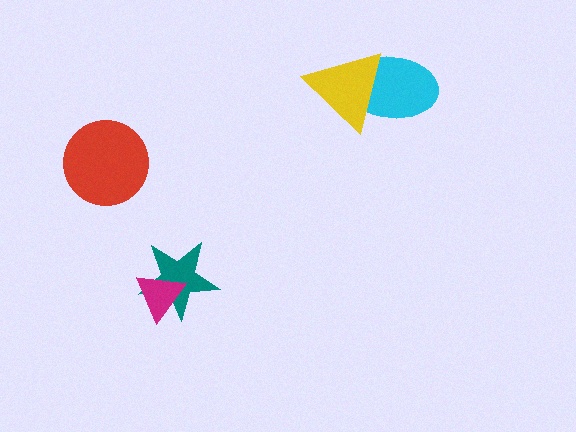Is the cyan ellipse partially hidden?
Yes, it is partially covered by another shape.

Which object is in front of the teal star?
The magenta triangle is in front of the teal star.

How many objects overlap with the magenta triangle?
1 object overlaps with the magenta triangle.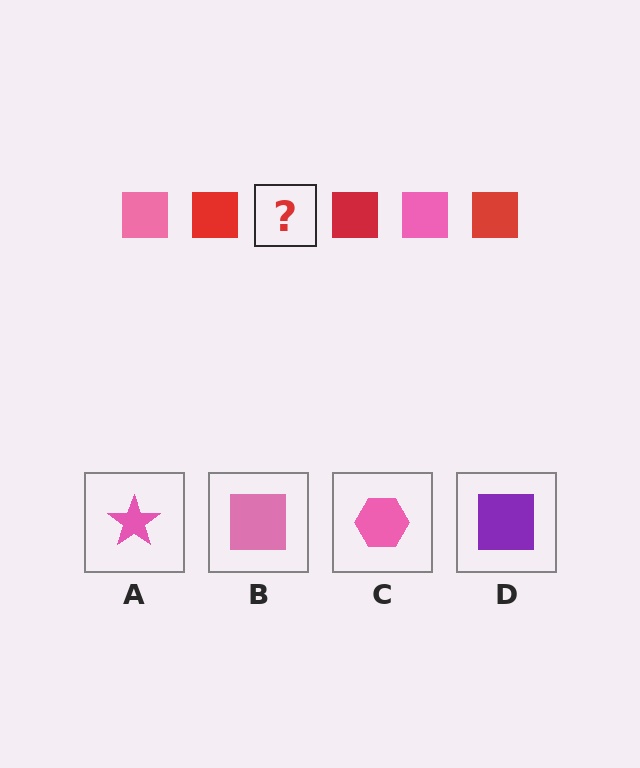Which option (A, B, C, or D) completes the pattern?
B.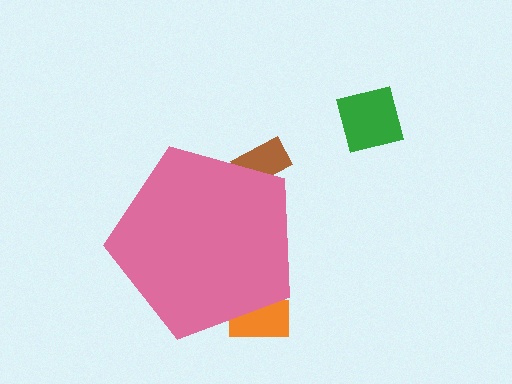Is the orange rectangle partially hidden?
Yes, the orange rectangle is partially hidden behind the pink pentagon.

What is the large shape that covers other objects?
A pink pentagon.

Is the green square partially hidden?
No, the green square is fully visible.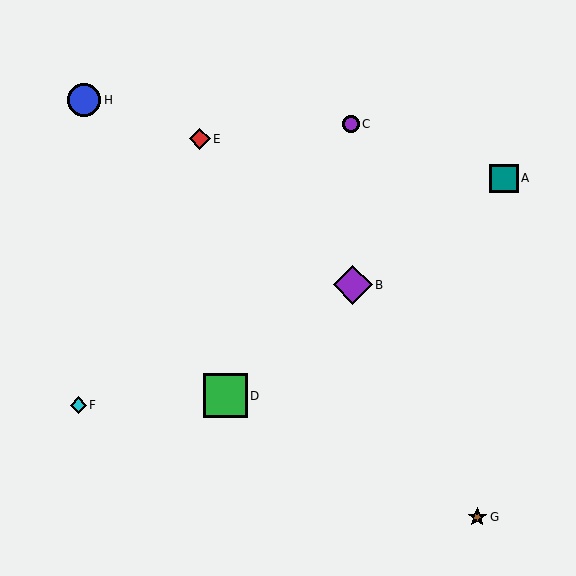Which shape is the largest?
The green square (labeled D) is the largest.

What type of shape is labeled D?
Shape D is a green square.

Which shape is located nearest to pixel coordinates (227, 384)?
The green square (labeled D) at (225, 396) is nearest to that location.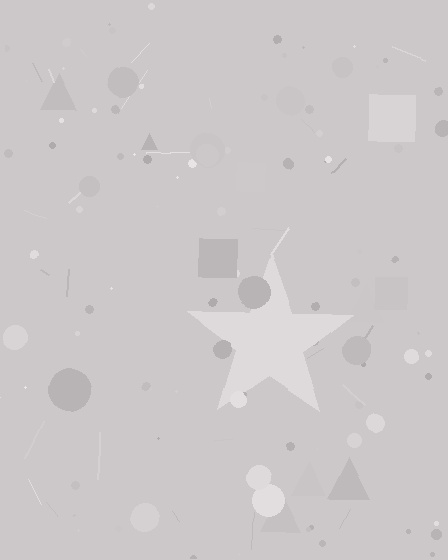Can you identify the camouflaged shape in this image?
The camouflaged shape is a star.